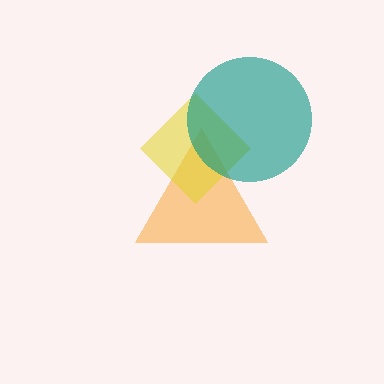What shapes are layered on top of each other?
The layered shapes are: an orange triangle, a yellow diamond, a teal circle.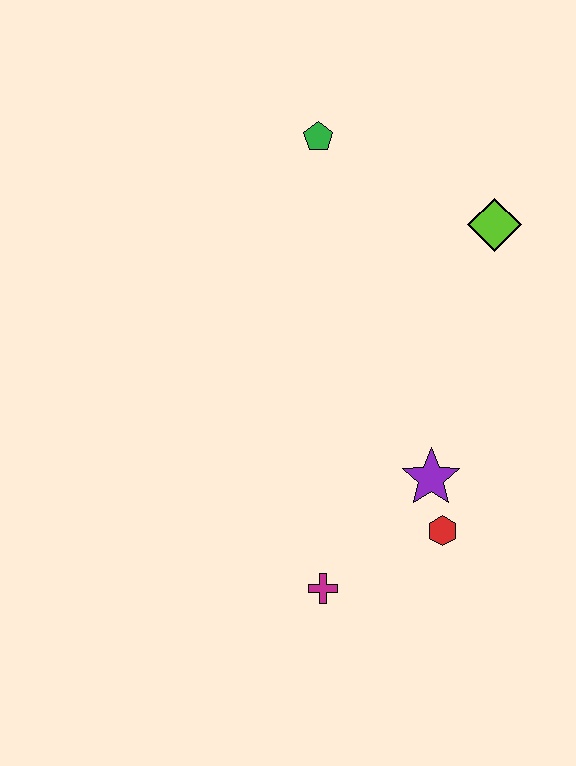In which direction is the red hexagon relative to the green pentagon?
The red hexagon is below the green pentagon.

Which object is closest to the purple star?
The red hexagon is closest to the purple star.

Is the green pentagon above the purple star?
Yes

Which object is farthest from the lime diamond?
The magenta cross is farthest from the lime diamond.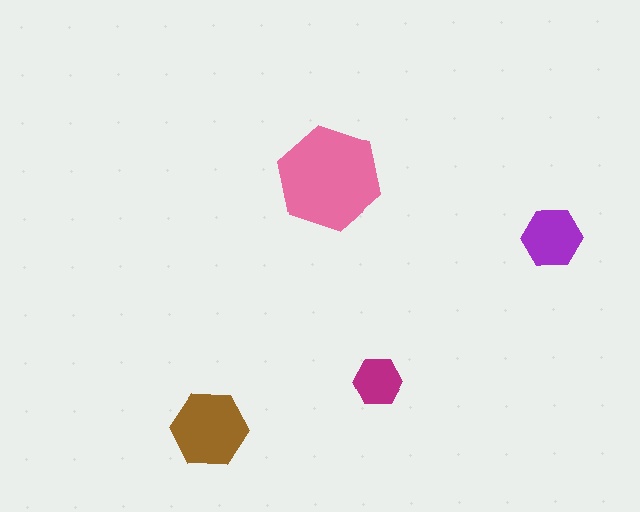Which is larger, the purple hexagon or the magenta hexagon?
The purple one.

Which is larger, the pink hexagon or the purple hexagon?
The pink one.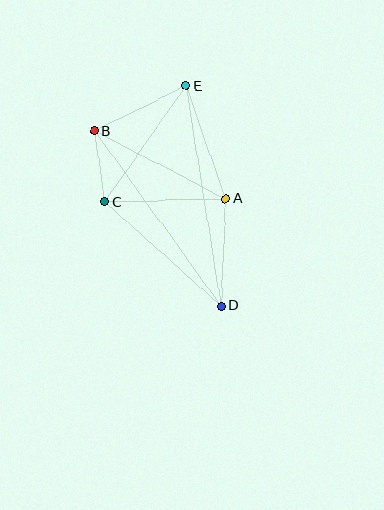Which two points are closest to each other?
Points B and C are closest to each other.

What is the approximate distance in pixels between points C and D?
The distance between C and D is approximately 156 pixels.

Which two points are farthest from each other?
Points D and E are farthest from each other.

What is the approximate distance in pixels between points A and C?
The distance between A and C is approximately 121 pixels.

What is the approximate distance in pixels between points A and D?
The distance between A and D is approximately 107 pixels.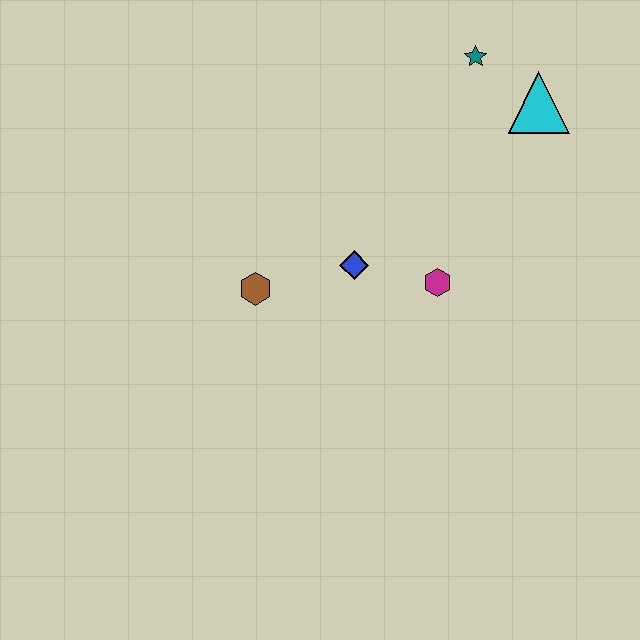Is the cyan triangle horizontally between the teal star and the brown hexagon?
No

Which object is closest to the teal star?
The cyan triangle is closest to the teal star.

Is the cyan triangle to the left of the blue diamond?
No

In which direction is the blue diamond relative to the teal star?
The blue diamond is below the teal star.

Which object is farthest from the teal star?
The brown hexagon is farthest from the teal star.